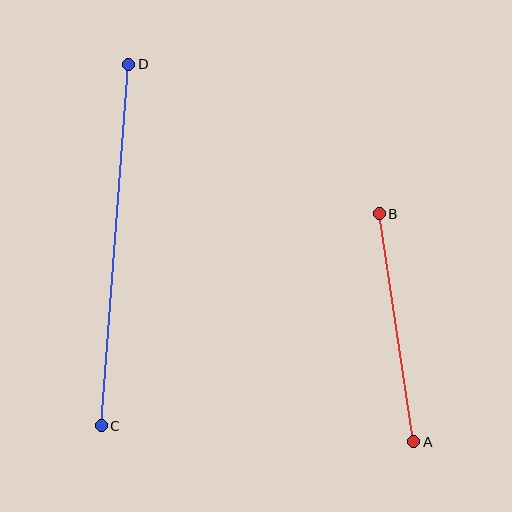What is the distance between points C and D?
The distance is approximately 363 pixels.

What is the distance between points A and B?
The distance is approximately 231 pixels.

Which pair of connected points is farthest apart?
Points C and D are farthest apart.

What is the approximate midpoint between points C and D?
The midpoint is at approximately (115, 245) pixels.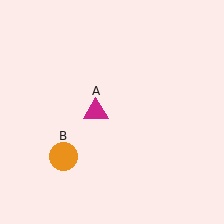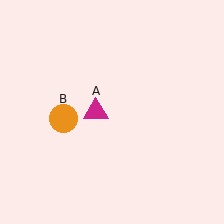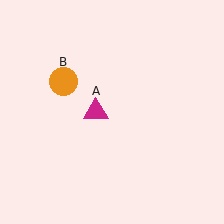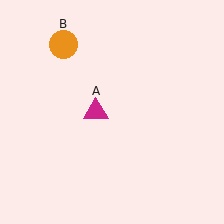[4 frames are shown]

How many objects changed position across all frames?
1 object changed position: orange circle (object B).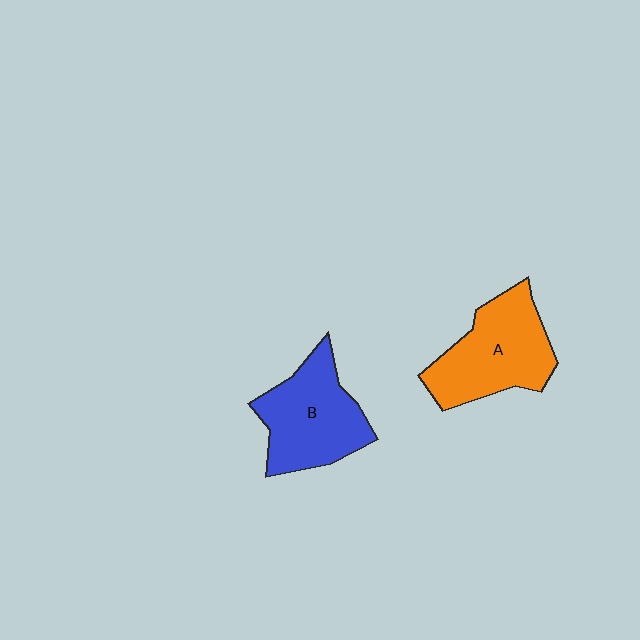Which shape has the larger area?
Shape A (orange).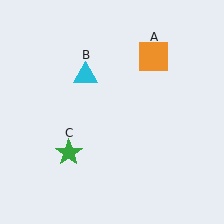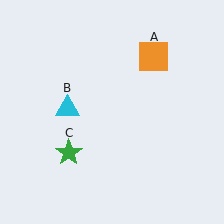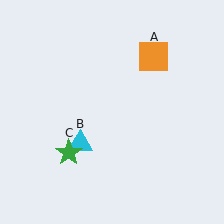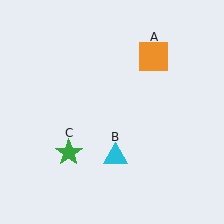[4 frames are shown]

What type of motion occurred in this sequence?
The cyan triangle (object B) rotated counterclockwise around the center of the scene.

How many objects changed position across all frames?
1 object changed position: cyan triangle (object B).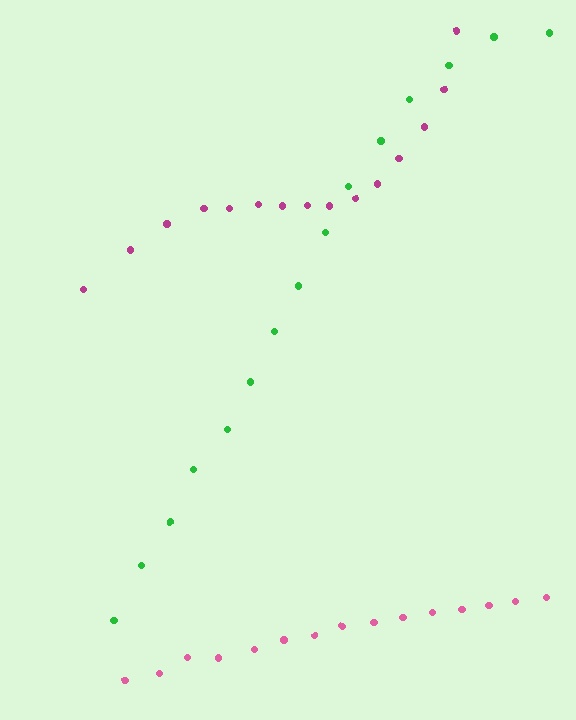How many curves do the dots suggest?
There are 3 distinct paths.